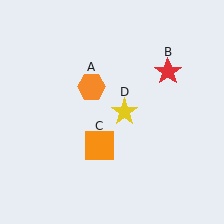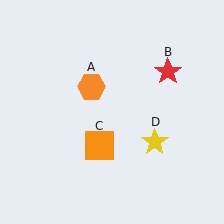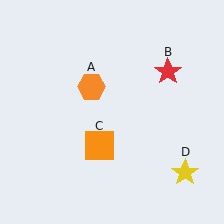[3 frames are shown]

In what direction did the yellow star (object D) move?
The yellow star (object D) moved down and to the right.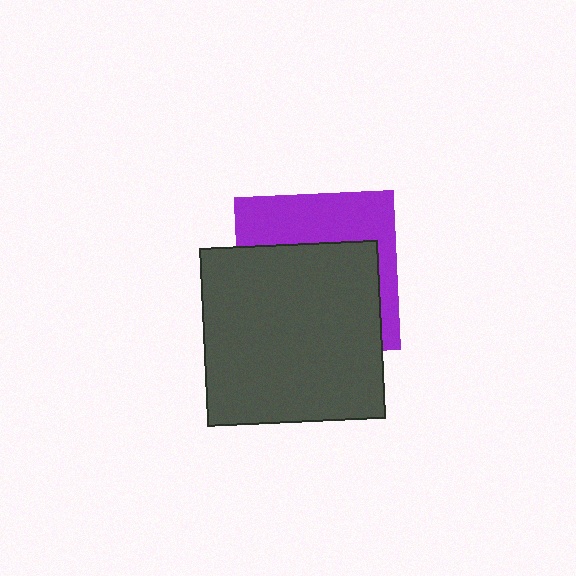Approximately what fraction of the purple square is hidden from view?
Roughly 62% of the purple square is hidden behind the dark gray square.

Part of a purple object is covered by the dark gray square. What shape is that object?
It is a square.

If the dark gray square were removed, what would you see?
You would see the complete purple square.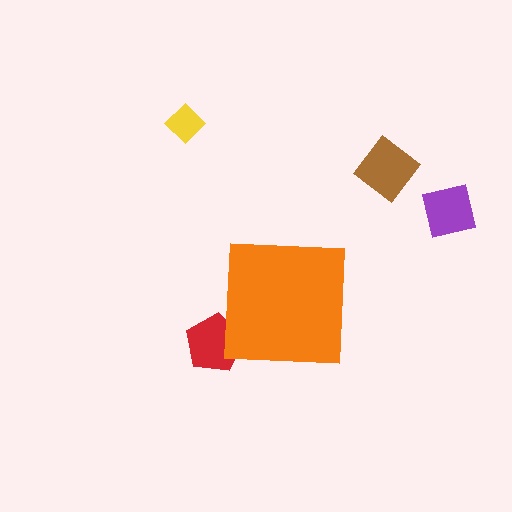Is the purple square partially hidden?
No, the purple square is fully visible.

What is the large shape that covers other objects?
An orange square.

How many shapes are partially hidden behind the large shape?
1 shape is partially hidden.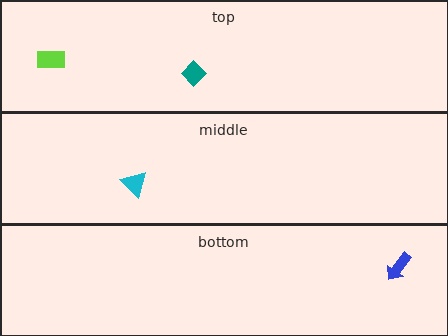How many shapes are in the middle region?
1.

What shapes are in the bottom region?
The blue arrow.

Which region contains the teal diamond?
The top region.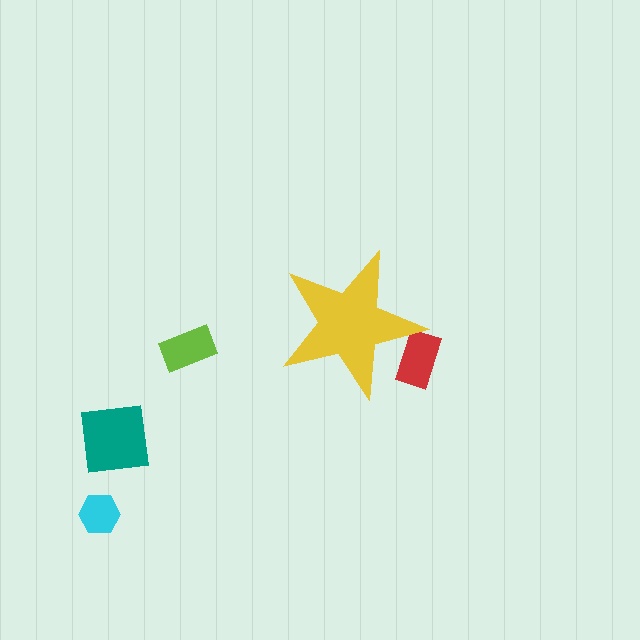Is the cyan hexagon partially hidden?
No, the cyan hexagon is fully visible.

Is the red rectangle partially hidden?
Yes, the red rectangle is partially hidden behind the yellow star.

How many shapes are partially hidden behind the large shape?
1 shape is partially hidden.